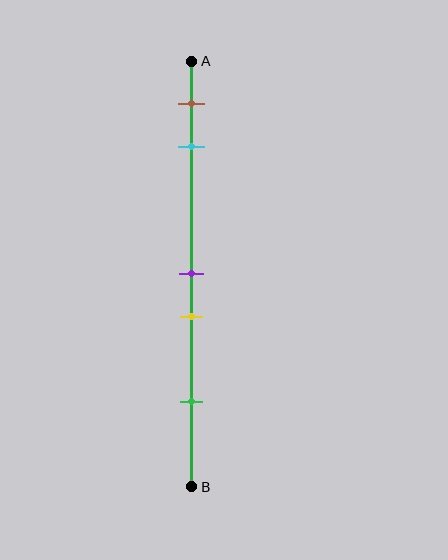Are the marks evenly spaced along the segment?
No, the marks are not evenly spaced.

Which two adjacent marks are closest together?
The purple and yellow marks are the closest adjacent pair.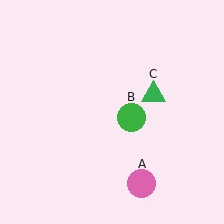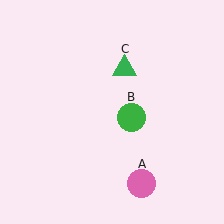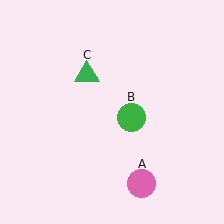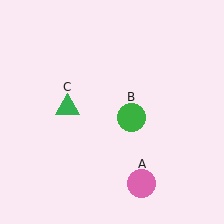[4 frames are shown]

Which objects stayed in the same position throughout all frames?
Pink circle (object A) and green circle (object B) remained stationary.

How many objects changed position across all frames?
1 object changed position: green triangle (object C).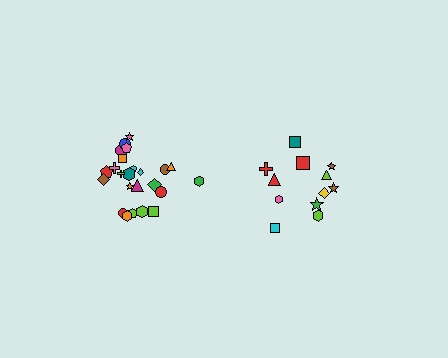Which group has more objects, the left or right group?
The left group.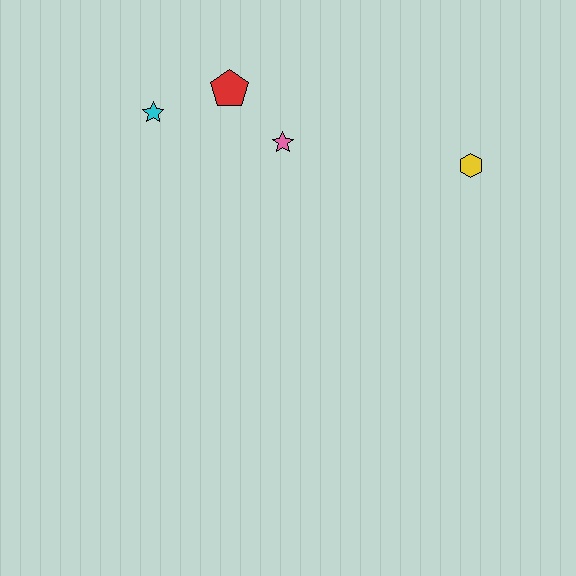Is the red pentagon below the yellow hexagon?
No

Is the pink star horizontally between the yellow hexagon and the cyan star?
Yes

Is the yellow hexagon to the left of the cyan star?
No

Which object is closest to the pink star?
The red pentagon is closest to the pink star.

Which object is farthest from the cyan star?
The yellow hexagon is farthest from the cyan star.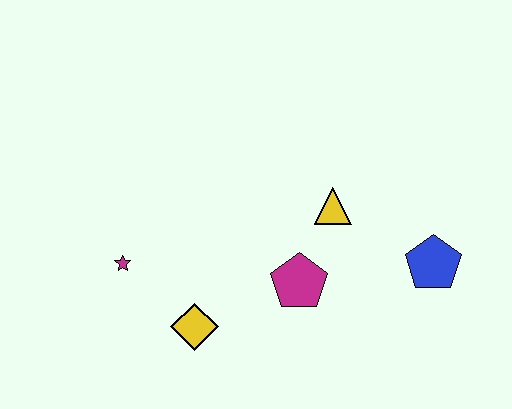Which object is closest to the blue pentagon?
The yellow triangle is closest to the blue pentagon.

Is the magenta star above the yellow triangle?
No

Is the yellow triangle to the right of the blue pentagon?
No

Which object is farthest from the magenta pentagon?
The magenta star is farthest from the magenta pentagon.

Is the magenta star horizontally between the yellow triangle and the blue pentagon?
No